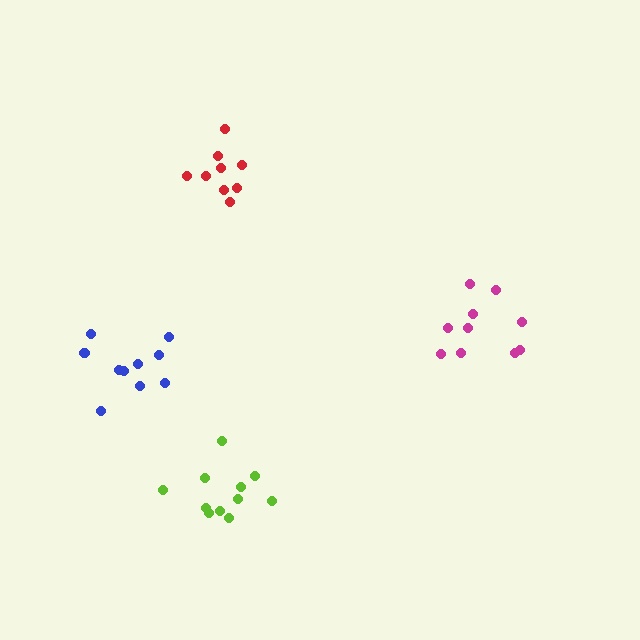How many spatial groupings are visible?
There are 4 spatial groupings.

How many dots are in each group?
Group 1: 10 dots, Group 2: 11 dots, Group 3: 9 dots, Group 4: 10 dots (40 total).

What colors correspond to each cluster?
The clusters are colored: magenta, lime, red, blue.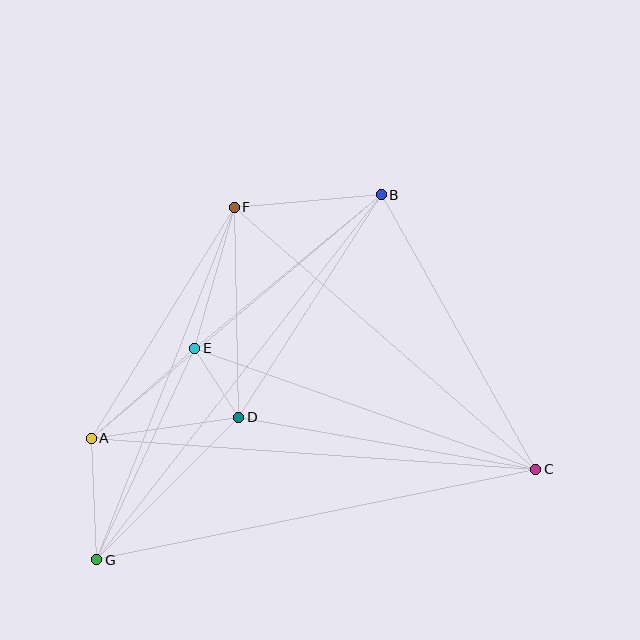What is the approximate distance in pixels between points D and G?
The distance between D and G is approximately 201 pixels.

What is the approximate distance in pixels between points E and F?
The distance between E and F is approximately 147 pixels.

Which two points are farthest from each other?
Points B and G are farthest from each other.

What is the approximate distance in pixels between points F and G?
The distance between F and G is approximately 378 pixels.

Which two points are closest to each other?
Points D and E are closest to each other.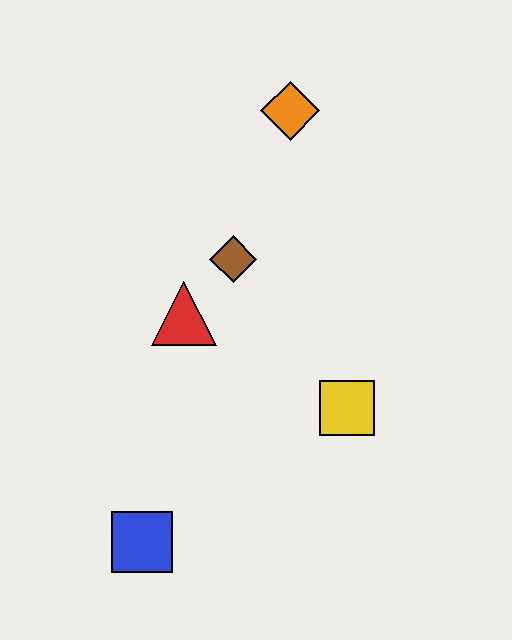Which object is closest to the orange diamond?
The brown diamond is closest to the orange diamond.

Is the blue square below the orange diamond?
Yes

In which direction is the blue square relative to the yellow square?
The blue square is to the left of the yellow square.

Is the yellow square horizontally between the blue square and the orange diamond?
No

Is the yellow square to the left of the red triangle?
No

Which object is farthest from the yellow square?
The orange diamond is farthest from the yellow square.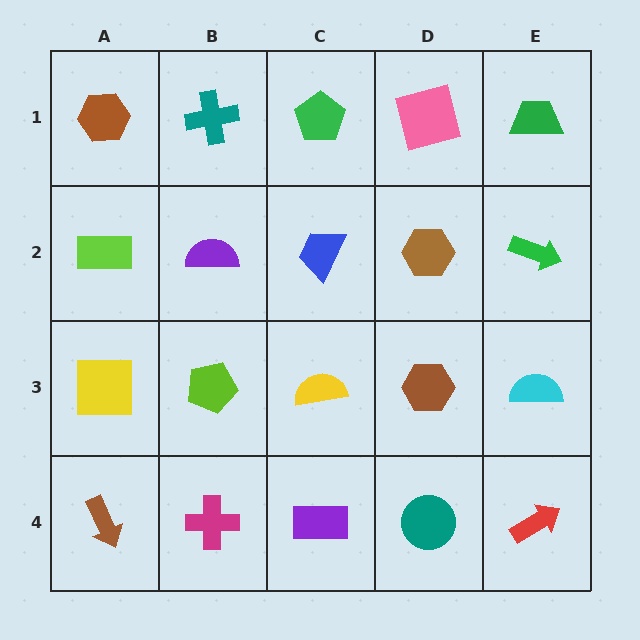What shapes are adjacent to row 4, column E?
A cyan semicircle (row 3, column E), a teal circle (row 4, column D).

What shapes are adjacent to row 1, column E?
A green arrow (row 2, column E), a pink square (row 1, column D).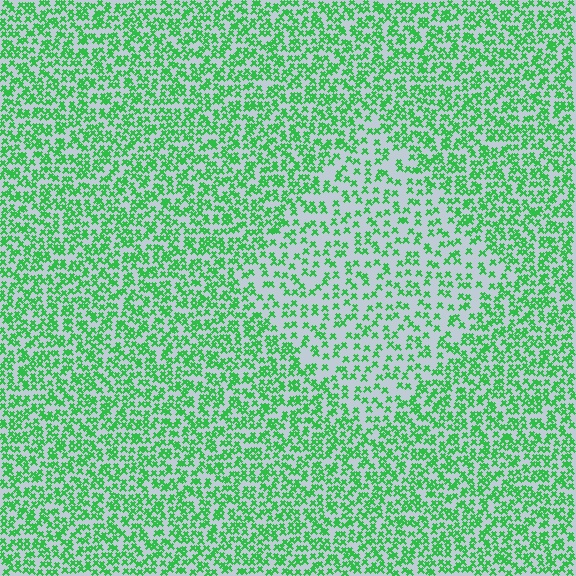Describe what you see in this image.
The image contains small green elements arranged at two different densities. A diamond-shaped region is visible where the elements are less densely packed than the surrounding area.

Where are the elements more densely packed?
The elements are more densely packed outside the diamond boundary.